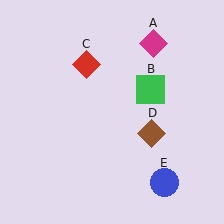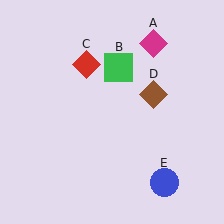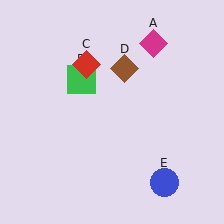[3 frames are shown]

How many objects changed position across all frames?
2 objects changed position: green square (object B), brown diamond (object D).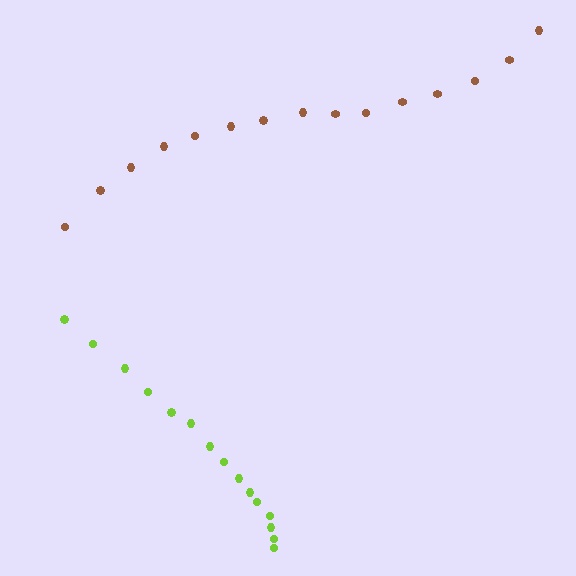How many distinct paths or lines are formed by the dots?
There are 2 distinct paths.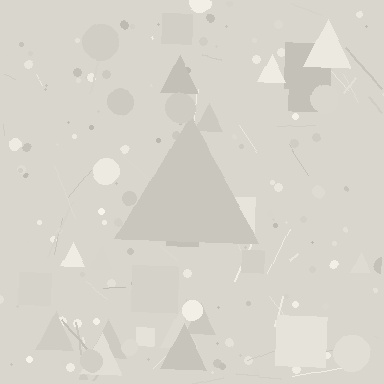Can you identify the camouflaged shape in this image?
The camouflaged shape is a triangle.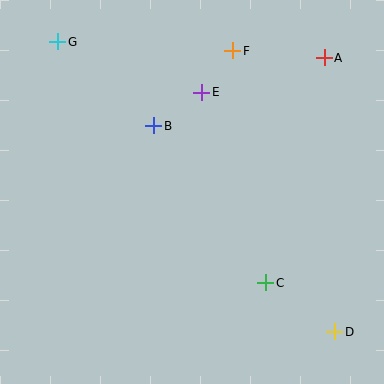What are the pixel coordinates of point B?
Point B is at (154, 126).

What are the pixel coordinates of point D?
Point D is at (335, 332).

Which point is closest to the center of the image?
Point B at (154, 126) is closest to the center.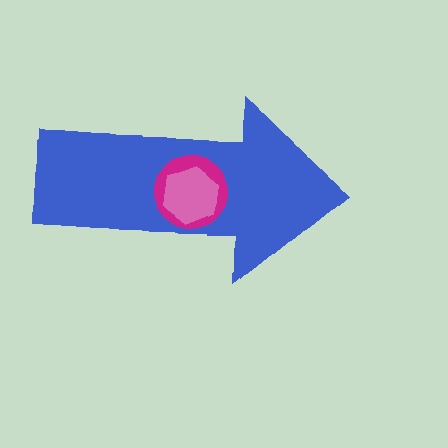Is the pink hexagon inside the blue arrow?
Yes.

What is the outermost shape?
The blue arrow.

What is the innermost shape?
The pink hexagon.